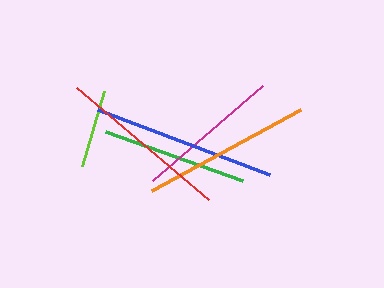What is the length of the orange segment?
The orange segment is approximately 170 pixels long.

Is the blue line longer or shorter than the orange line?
The blue line is longer than the orange line.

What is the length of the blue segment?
The blue segment is approximately 183 pixels long.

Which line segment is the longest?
The blue line is the longest at approximately 183 pixels.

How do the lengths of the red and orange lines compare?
The red and orange lines are approximately the same length.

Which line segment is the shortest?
The lime line is the shortest at approximately 78 pixels.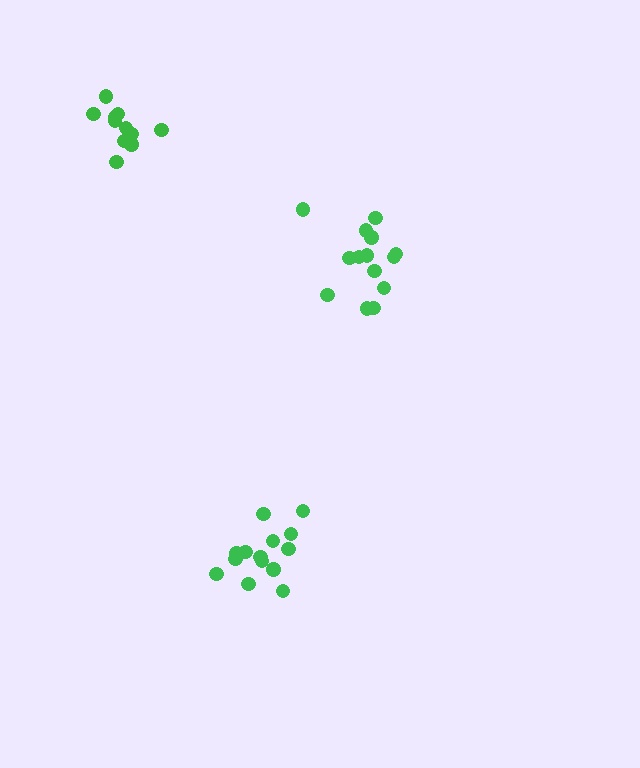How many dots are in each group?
Group 1: 11 dots, Group 2: 14 dots, Group 3: 14 dots (39 total).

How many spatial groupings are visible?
There are 3 spatial groupings.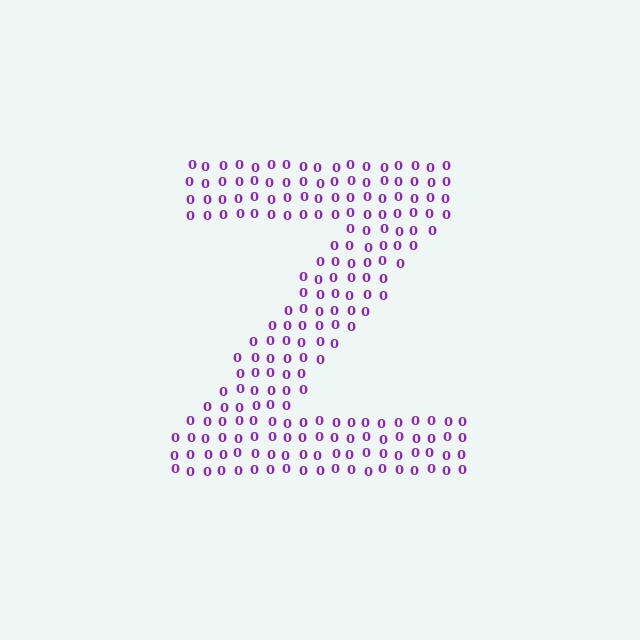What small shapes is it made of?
It is made of small digit 0's.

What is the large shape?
The large shape is the letter Z.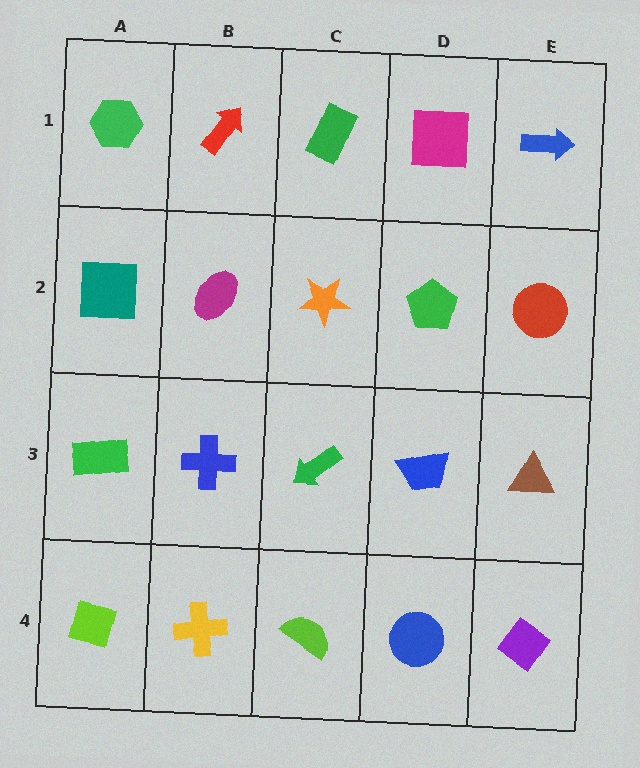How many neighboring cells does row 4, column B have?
3.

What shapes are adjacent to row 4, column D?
A blue trapezoid (row 3, column D), a lime semicircle (row 4, column C), a purple diamond (row 4, column E).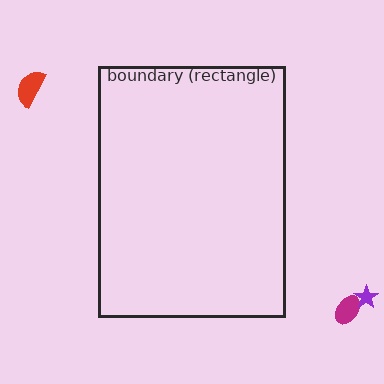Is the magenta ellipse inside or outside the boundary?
Outside.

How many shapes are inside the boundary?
0 inside, 3 outside.